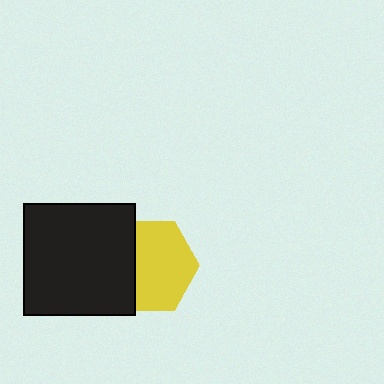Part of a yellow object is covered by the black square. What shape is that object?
It is a hexagon.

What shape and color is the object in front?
The object in front is a black square.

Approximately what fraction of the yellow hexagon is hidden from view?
Roughly 33% of the yellow hexagon is hidden behind the black square.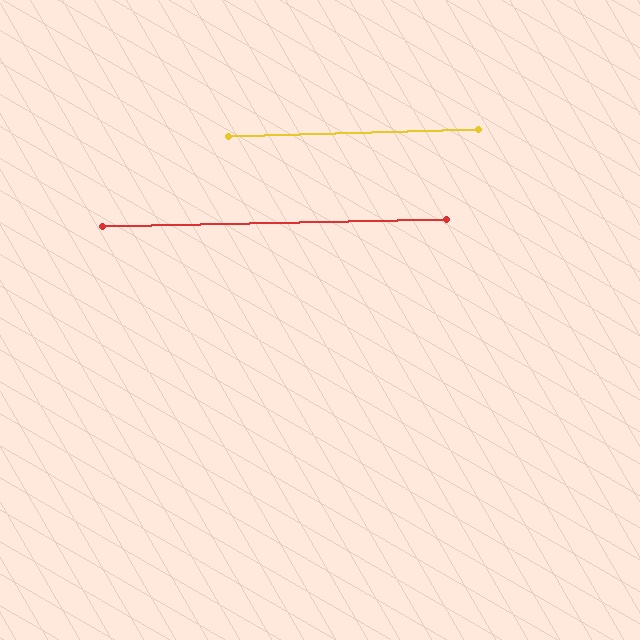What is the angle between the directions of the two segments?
Approximately 0 degrees.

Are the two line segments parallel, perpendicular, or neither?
Parallel — their directions differ by only 0.3°.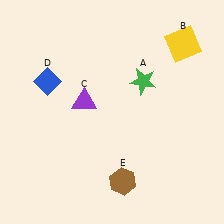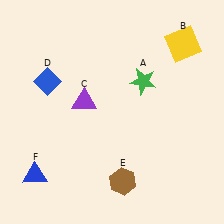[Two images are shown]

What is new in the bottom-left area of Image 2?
A blue triangle (F) was added in the bottom-left area of Image 2.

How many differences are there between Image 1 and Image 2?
There is 1 difference between the two images.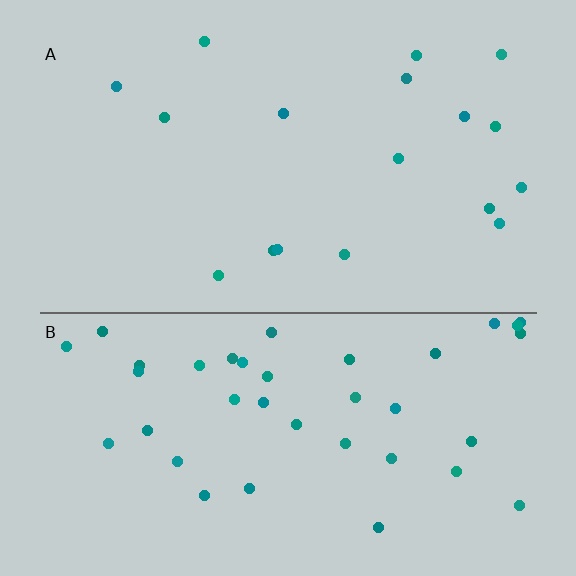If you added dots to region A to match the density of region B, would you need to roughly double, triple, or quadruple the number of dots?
Approximately double.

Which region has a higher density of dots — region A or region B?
B (the bottom).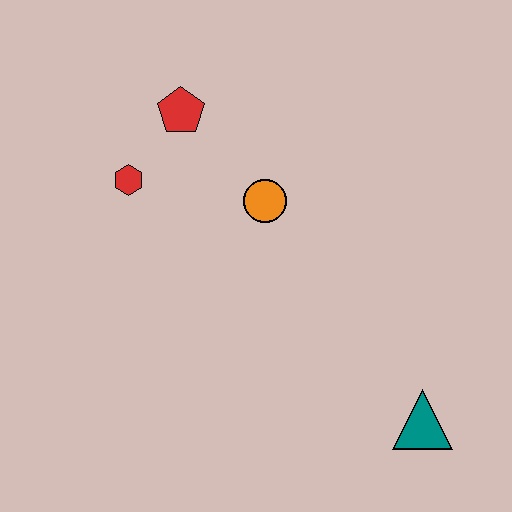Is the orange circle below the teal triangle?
No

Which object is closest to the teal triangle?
The orange circle is closest to the teal triangle.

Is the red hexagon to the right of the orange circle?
No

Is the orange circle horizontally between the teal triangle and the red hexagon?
Yes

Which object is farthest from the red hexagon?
The teal triangle is farthest from the red hexagon.